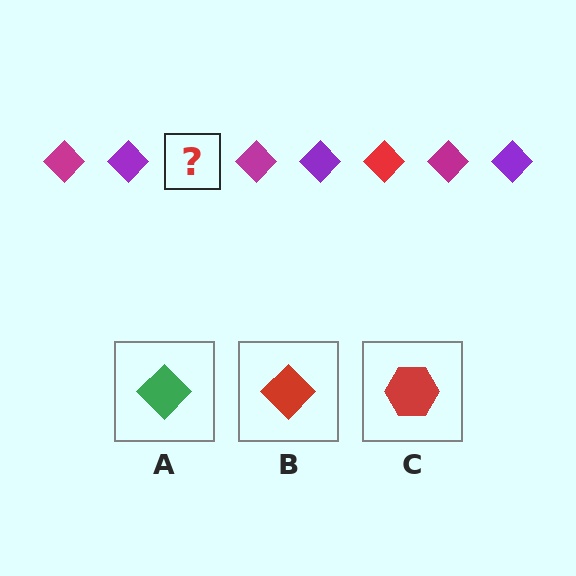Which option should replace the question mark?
Option B.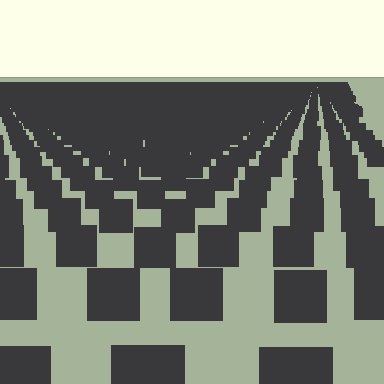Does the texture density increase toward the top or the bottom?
Density increases toward the top.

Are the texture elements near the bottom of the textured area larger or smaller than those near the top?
Larger. Near the bottom, elements are closer to the viewer and appear at a bigger on-screen size.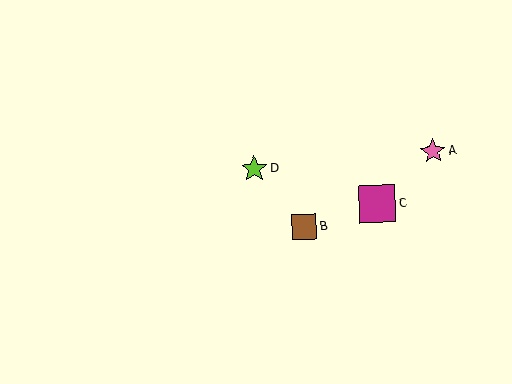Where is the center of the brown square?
The center of the brown square is at (304, 227).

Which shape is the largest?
The magenta square (labeled C) is the largest.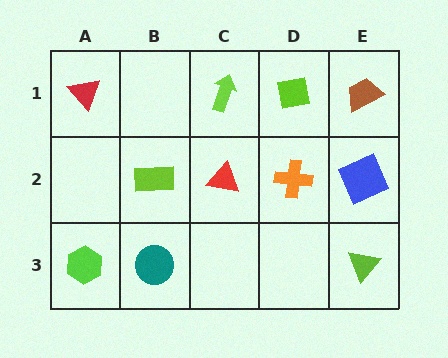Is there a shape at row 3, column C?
No, that cell is empty.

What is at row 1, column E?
A brown trapezoid.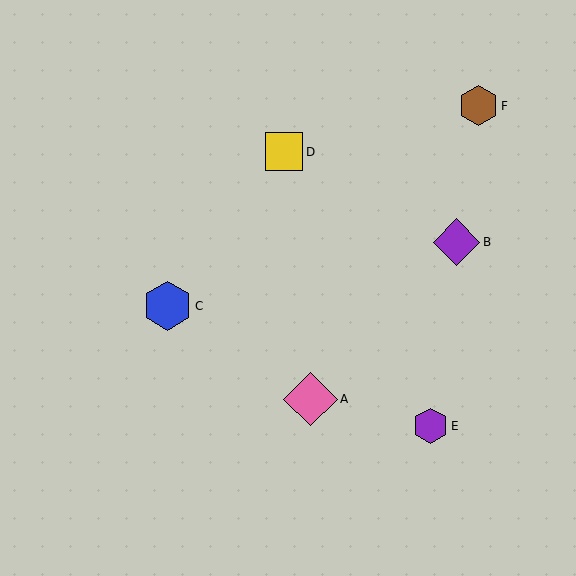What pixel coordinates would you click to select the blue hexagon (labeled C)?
Click at (168, 306) to select the blue hexagon C.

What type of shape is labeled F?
Shape F is a brown hexagon.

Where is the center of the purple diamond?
The center of the purple diamond is at (456, 242).